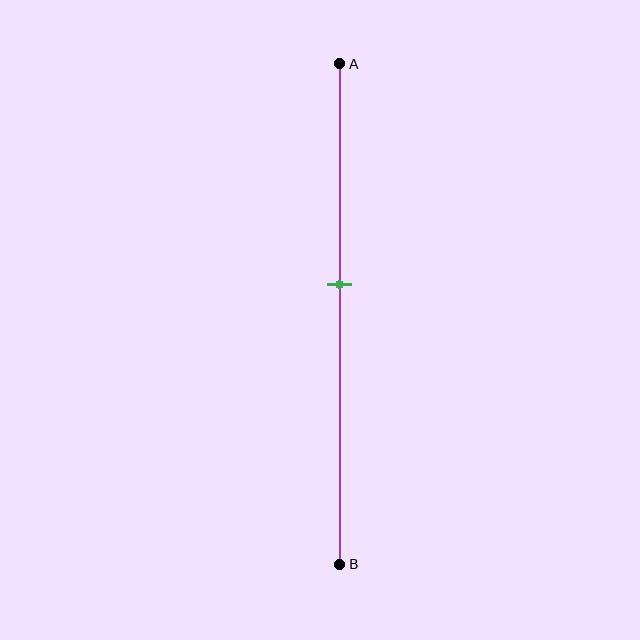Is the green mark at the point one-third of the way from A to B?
No, the mark is at about 45% from A, not at the 33% one-third point.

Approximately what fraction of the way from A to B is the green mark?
The green mark is approximately 45% of the way from A to B.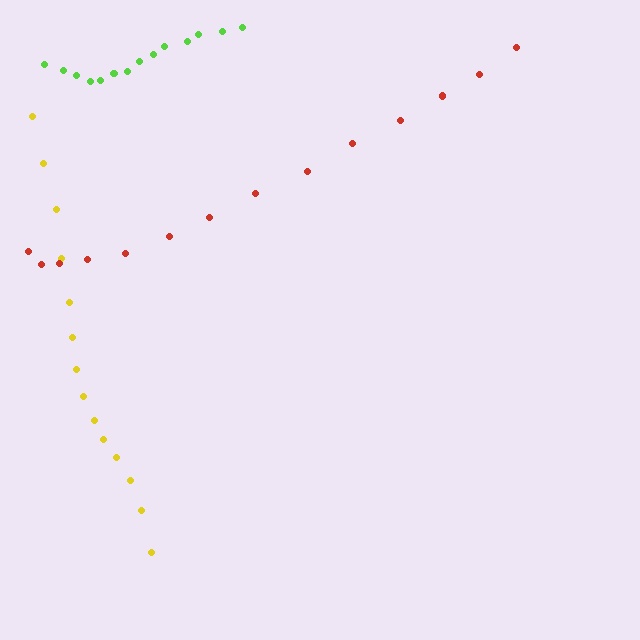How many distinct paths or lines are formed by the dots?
There are 3 distinct paths.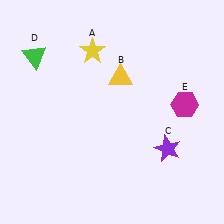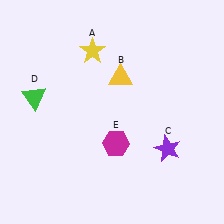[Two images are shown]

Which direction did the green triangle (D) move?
The green triangle (D) moved down.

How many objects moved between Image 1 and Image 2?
2 objects moved between the two images.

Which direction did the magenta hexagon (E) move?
The magenta hexagon (E) moved left.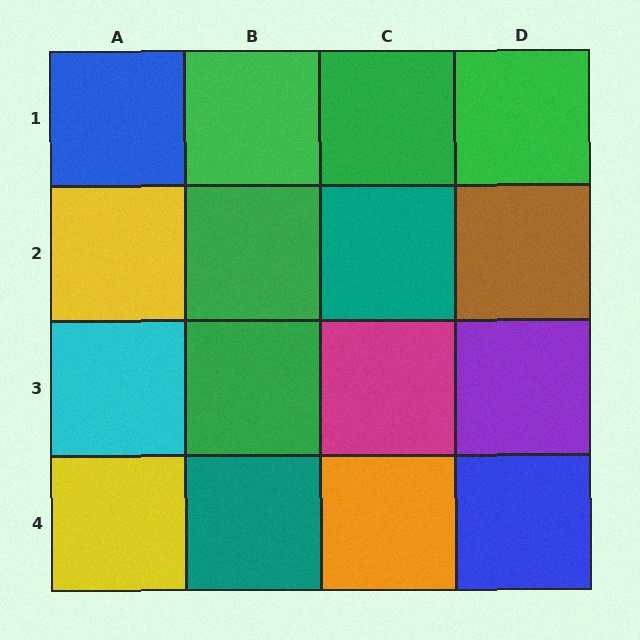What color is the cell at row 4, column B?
Teal.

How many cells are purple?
1 cell is purple.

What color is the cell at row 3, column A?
Cyan.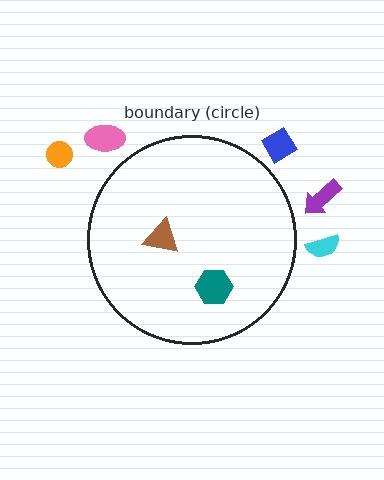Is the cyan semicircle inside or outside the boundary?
Outside.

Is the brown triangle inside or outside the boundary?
Inside.